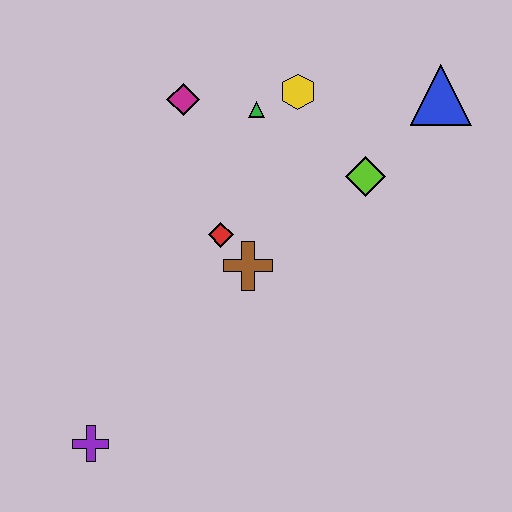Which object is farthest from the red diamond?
The blue triangle is farthest from the red diamond.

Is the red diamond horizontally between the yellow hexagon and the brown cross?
No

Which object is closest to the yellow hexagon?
The green triangle is closest to the yellow hexagon.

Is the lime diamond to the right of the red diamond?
Yes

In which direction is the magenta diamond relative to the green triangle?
The magenta diamond is to the left of the green triangle.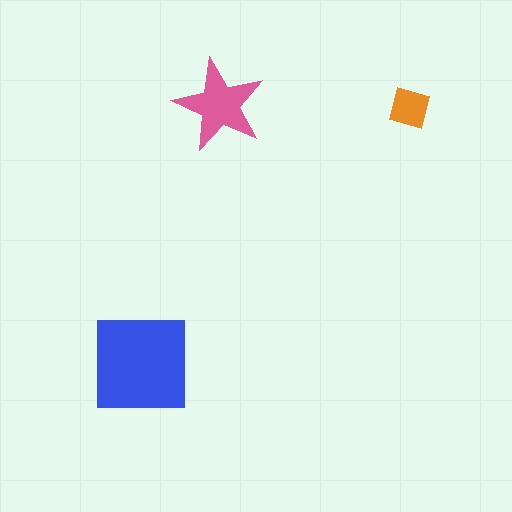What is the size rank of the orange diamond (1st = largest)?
3rd.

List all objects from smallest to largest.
The orange diamond, the pink star, the blue square.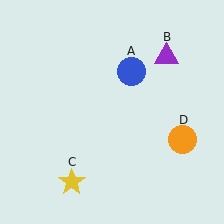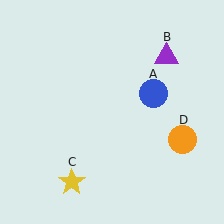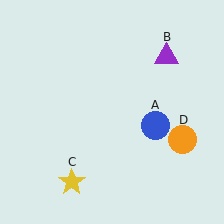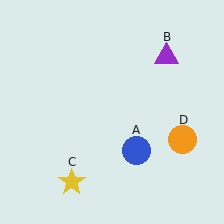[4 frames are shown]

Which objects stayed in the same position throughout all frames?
Purple triangle (object B) and yellow star (object C) and orange circle (object D) remained stationary.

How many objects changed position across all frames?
1 object changed position: blue circle (object A).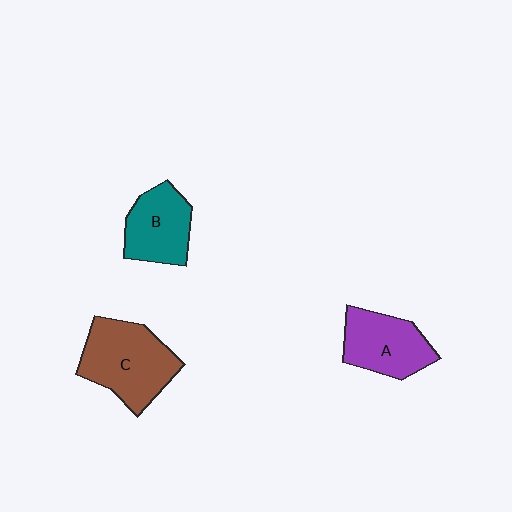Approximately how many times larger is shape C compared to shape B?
Approximately 1.4 times.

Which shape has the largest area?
Shape C (brown).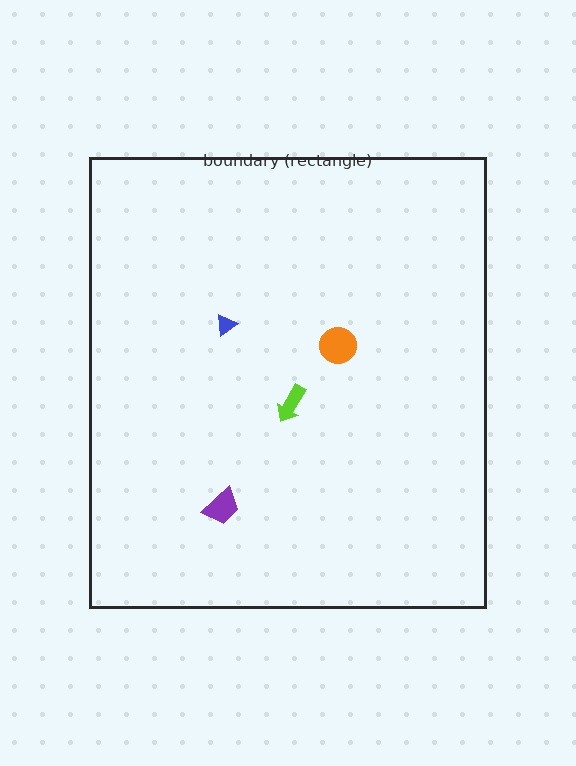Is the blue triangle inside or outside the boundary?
Inside.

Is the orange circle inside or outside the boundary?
Inside.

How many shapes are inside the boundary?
4 inside, 0 outside.